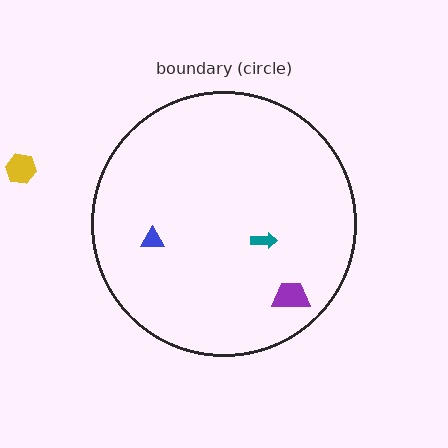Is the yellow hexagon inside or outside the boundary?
Outside.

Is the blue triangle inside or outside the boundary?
Inside.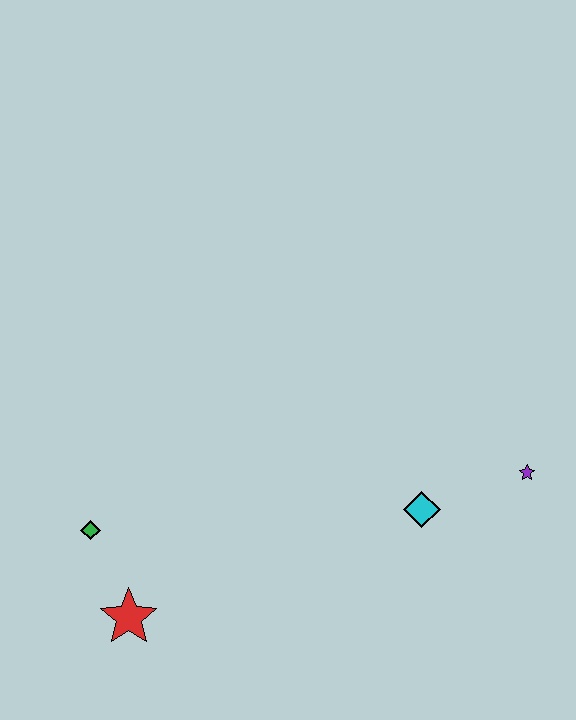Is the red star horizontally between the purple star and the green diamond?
Yes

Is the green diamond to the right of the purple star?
No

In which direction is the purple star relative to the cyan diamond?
The purple star is to the right of the cyan diamond.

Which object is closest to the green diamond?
The red star is closest to the green diamond.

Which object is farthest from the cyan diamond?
The green diamond is farthest from the cyan diamond.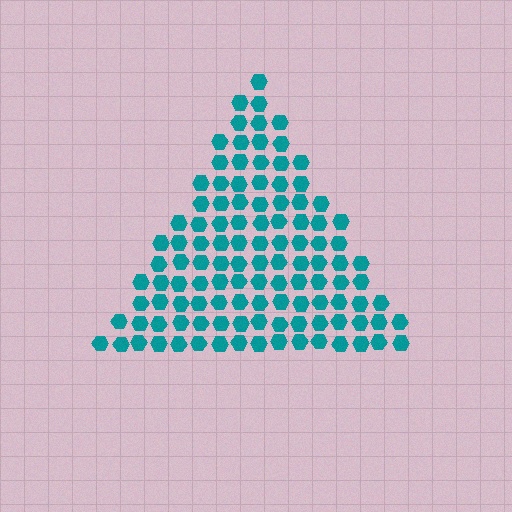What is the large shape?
The large shape is a triangle.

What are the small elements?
The small elements are hexagons.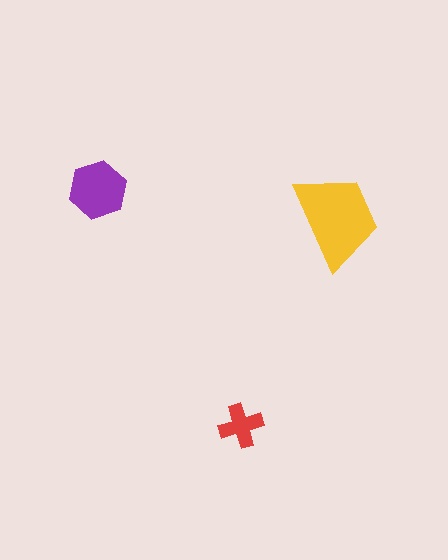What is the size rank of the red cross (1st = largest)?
3rd.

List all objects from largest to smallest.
The yellow trapezoid, the purple hexagon, the red cross.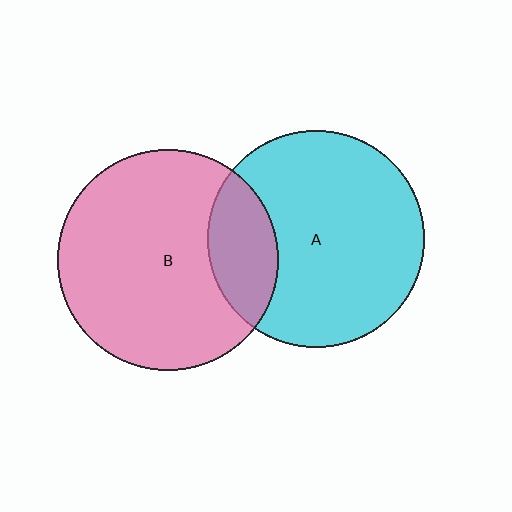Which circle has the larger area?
Circle B (pink).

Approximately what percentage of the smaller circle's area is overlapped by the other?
Approximately 20%.